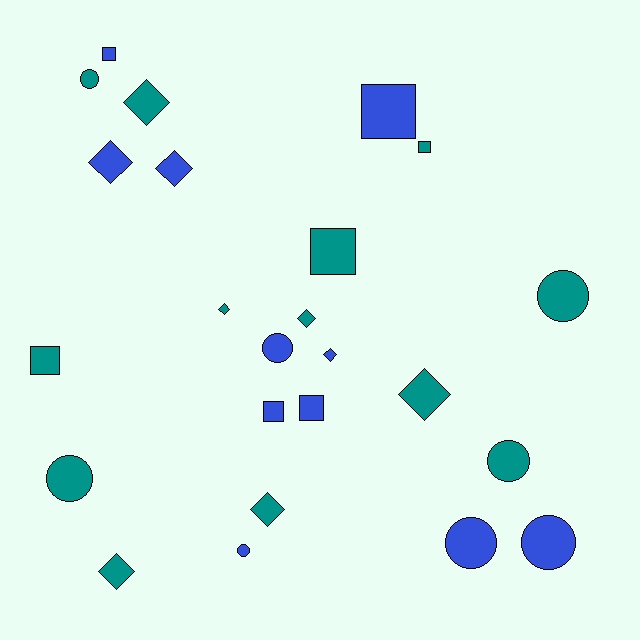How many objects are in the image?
There are 24 objects.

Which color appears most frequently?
Teal, with 13 objects.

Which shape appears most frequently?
Diamond, with 9 objects.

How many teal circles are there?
There are 4 teal circles.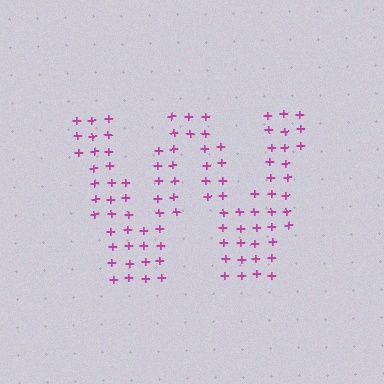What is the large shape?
The large shape is the letter W.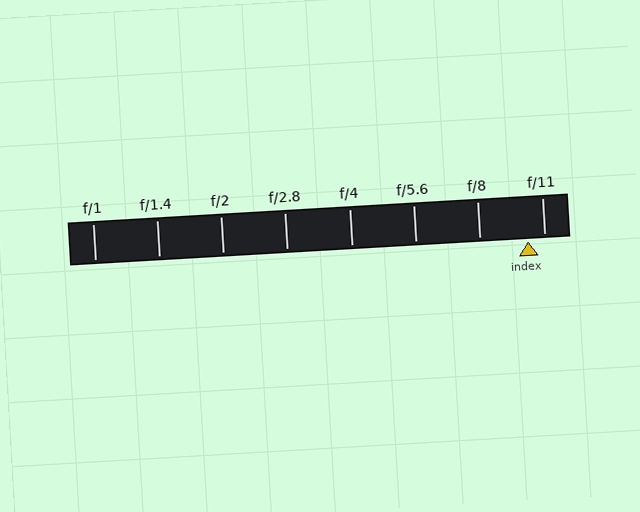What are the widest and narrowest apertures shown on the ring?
The widest aperture shown is f/1 and the narrowest is f/11.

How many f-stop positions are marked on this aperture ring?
There are 8 f-stop positions marked.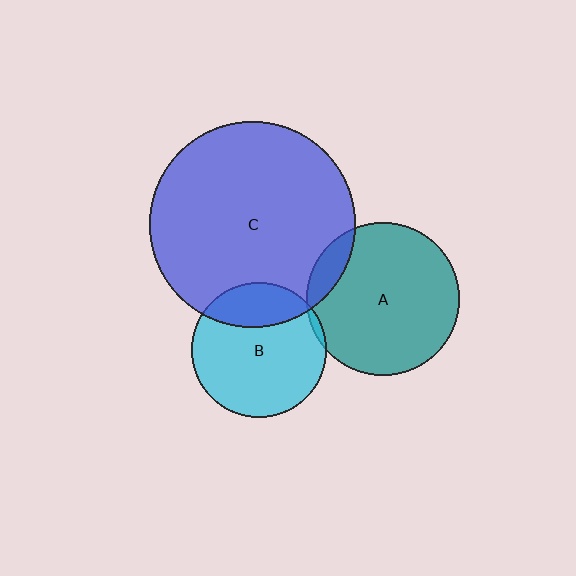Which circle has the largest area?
Circle C (blue).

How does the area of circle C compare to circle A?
Approximately 1.8 times.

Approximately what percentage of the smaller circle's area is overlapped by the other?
Approximately 25%.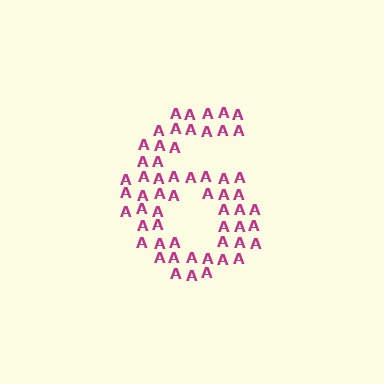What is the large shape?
The large shape is the digit 6.